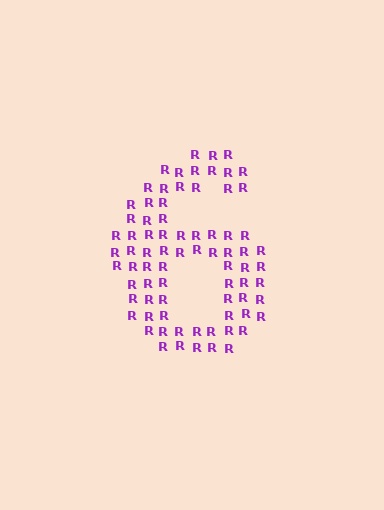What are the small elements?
The small elements are letter R's.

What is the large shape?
The large shape is the digit 6.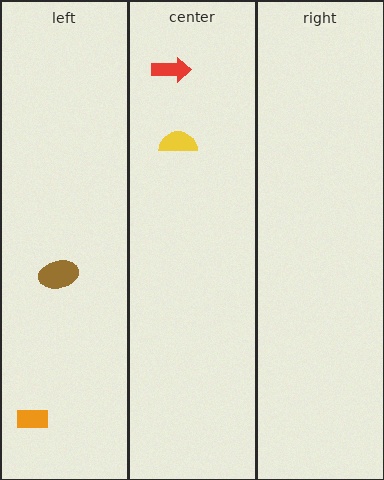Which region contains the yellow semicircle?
The center region.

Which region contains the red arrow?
The center region.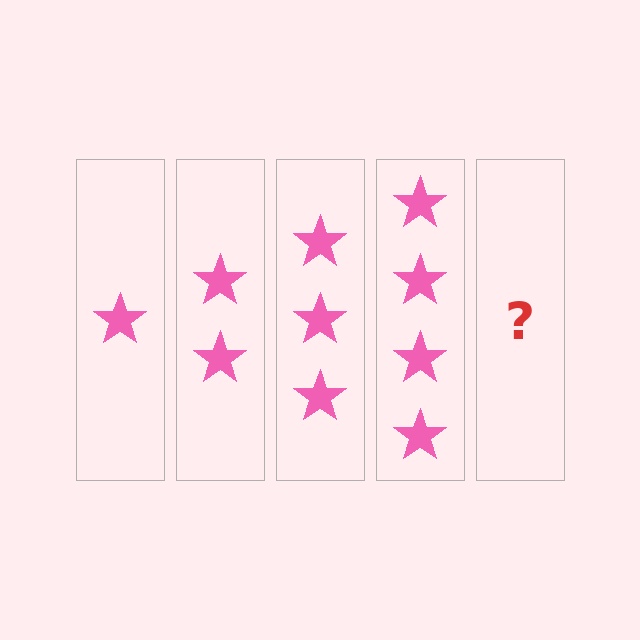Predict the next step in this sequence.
The next step is 5 stars.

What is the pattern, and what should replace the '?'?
The pattern is that each step adds one more star. The '?' should be 5 stars.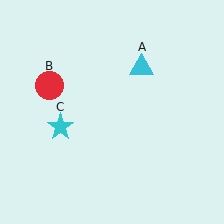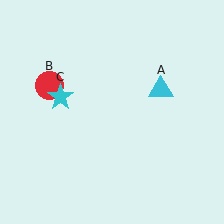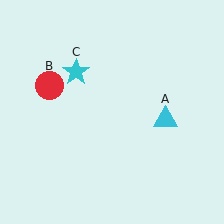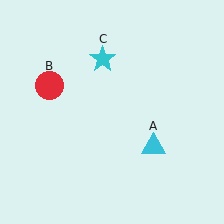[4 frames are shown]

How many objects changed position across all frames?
2 objects changed position: cyan triangle (object A), cyan star (object C).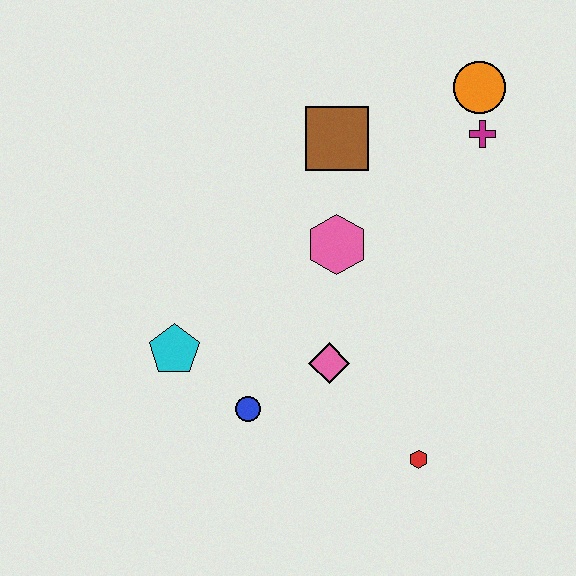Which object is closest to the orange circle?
The magenta cross is closest to the orange circle.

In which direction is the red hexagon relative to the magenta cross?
The red hexagon is below the magenta cross.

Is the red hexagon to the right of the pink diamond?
Yes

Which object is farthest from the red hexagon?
The orange circle is farthest from the red hexagon.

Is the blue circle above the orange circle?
No